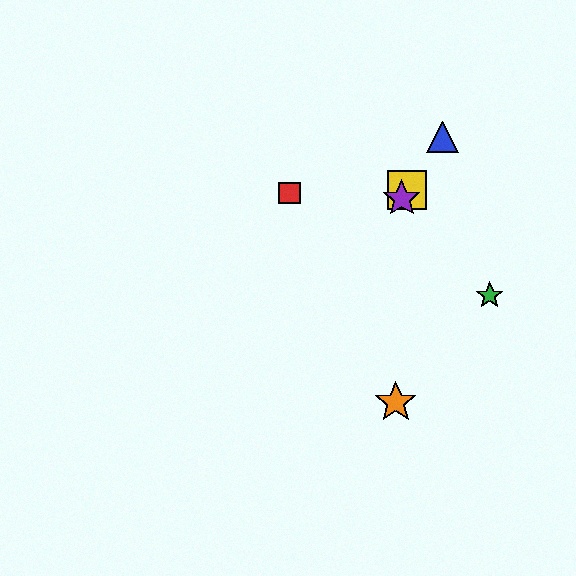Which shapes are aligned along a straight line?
The blue triangle, the yellow square, the purple star are aligned along a straight line.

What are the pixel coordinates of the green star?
The green star is at (490, 295).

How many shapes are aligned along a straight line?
3 shapes (the blue triangle, the yellow square, the purple star) are aligned along a straight line.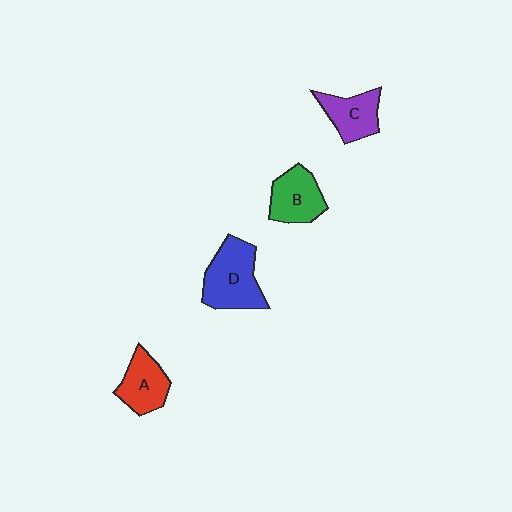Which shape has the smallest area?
Shape C (purple).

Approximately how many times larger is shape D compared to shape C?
Approximately 1.4 times.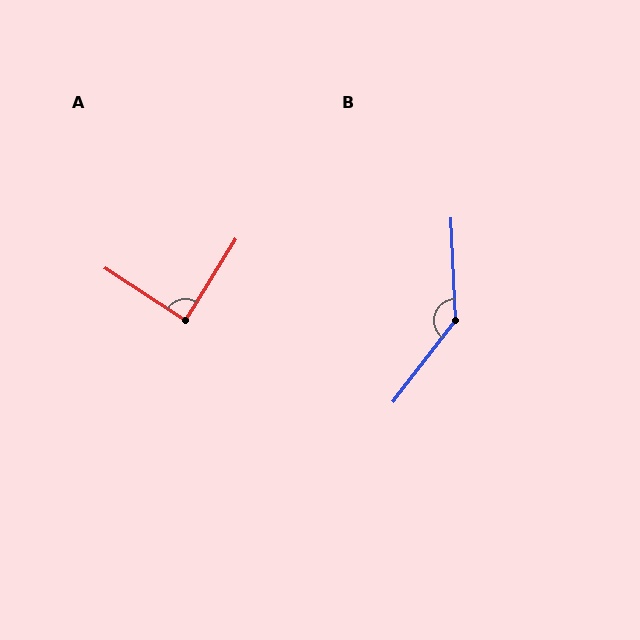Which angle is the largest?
B, at approximately 140 degrees.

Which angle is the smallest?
A, at approximately 88 degrees.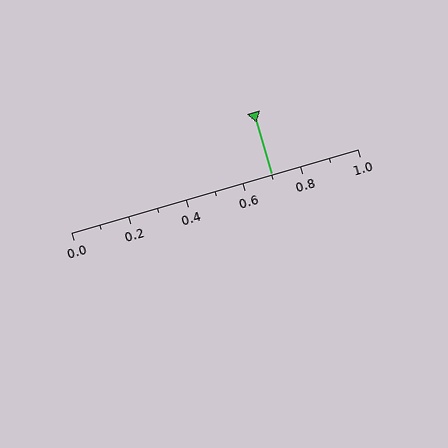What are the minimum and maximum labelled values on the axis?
The axis runs from 0.0 to 1.0.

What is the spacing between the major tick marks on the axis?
The major ticks are spaced 0.2 apart.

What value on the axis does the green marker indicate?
The marker indicates approximately 0.7.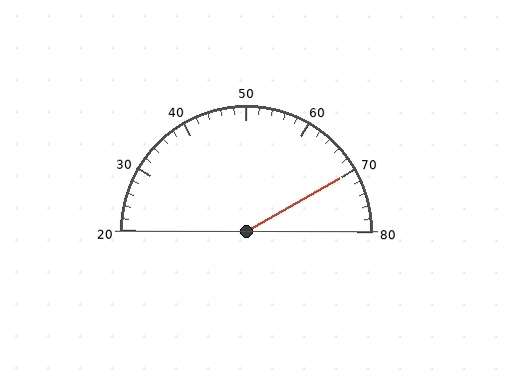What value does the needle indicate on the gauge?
The needle indicates approximately 70.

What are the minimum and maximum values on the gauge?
The gauge ranges from 20 to 80.